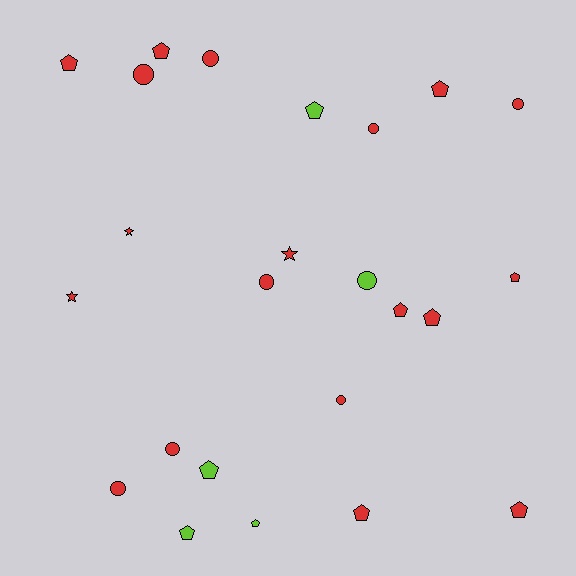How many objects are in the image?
There are 24 objects.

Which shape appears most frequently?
Pentagon, with 12 objects.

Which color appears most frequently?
Red, with 19 objects.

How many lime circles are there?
There is 1 lime circle.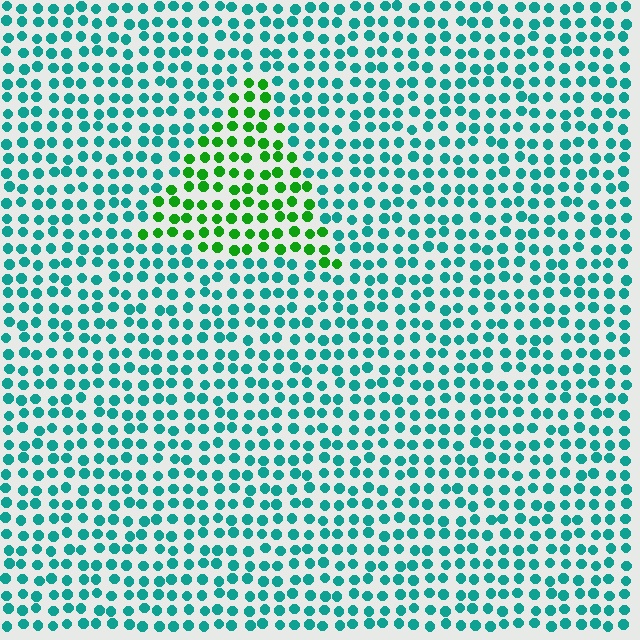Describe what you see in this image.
The image is filled with small teal elements in a uniform arrangement. A triangle-shaped region is visible where the elements are tinted to a slightly different hue, forming a subtle color boundary.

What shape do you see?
I see a triangle.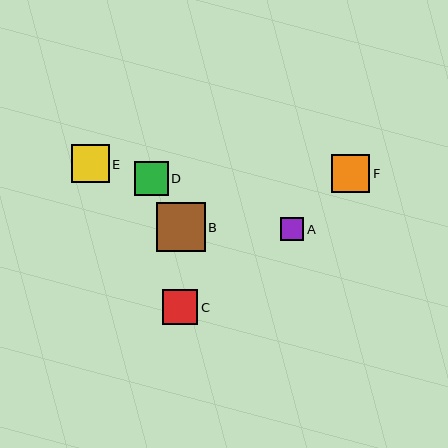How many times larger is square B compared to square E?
Square B is approximately 1.3 times the size of square E.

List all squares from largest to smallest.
From largest to smallest: B, F, E, C, D, A.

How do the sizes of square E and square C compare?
Square E and square C are approximately the same size.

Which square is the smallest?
Square A is the smallest with a size of approximately 23 pixels.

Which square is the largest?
Square B is the largest with a size of approximately 49 pixels.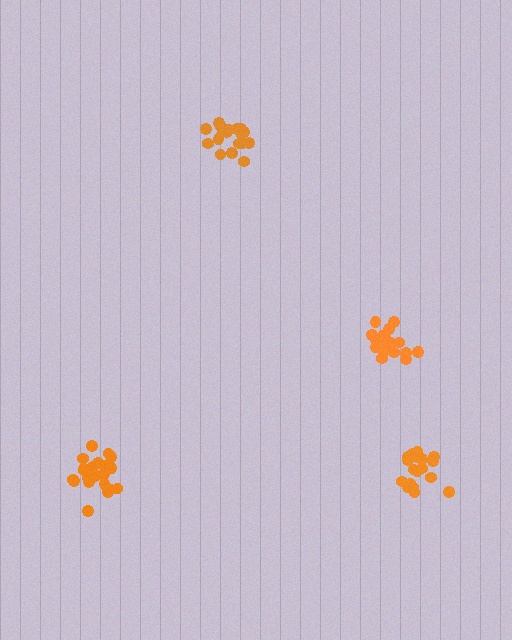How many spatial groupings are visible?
There are 4 spatial groupings.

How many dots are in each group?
Group 1: 21 dots, Group 2: 18 dots, Group 3: 18 dots, Group 4: 21 dots (78 total).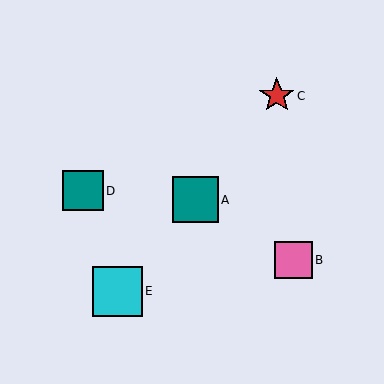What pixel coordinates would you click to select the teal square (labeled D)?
Click at (83, 191) to select the teal square D.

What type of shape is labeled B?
Shape B is a pink square.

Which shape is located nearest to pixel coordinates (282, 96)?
The red star (labeled C) at (277, 96) is nearest to that location.